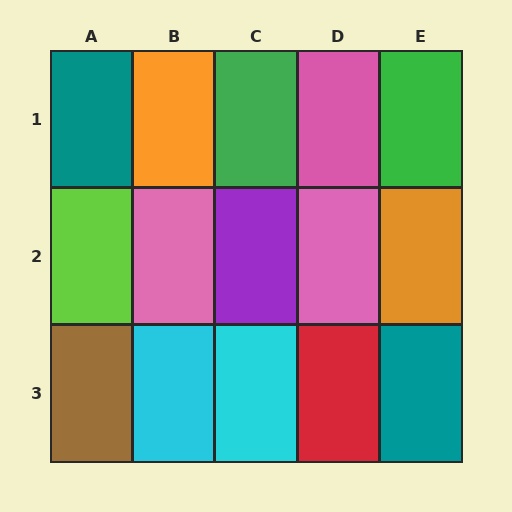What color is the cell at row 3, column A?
Brown.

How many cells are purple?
1 cell is purple.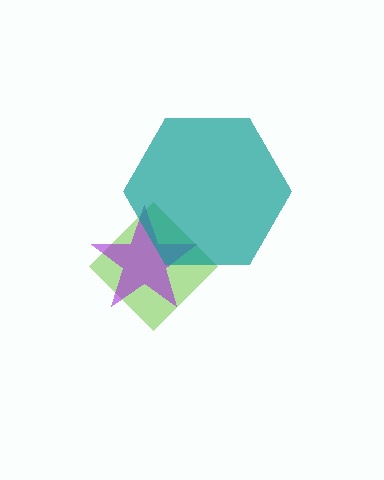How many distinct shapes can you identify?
There are 3 distinct shapes: a lime diamond, a purple star, a teal hexagon.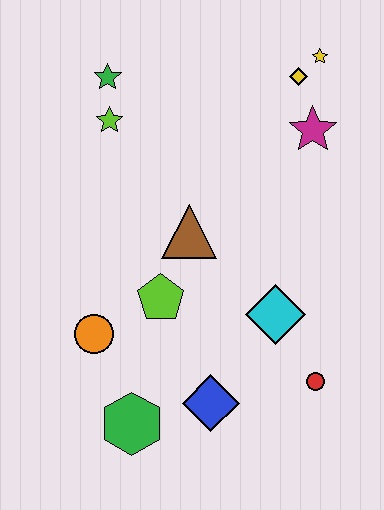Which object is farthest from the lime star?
The red circle is farthest from the lime star.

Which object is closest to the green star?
The lime star is closest to the green star.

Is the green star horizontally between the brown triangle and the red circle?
No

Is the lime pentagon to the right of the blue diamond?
No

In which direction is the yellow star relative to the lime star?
The yellow star is to the right of the lime star.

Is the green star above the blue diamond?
Yes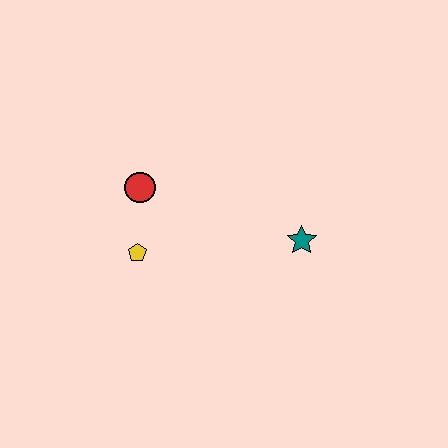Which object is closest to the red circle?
The yellow pentagon is closest to the red circle.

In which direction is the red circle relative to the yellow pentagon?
The red circle is above the yellow pentagon.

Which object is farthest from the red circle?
The teal star is farthest from the red circle.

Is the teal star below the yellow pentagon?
No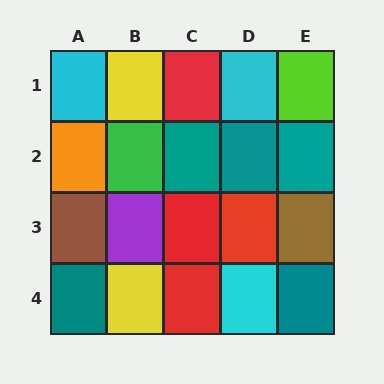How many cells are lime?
1 cell is lime.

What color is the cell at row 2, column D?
Teal.